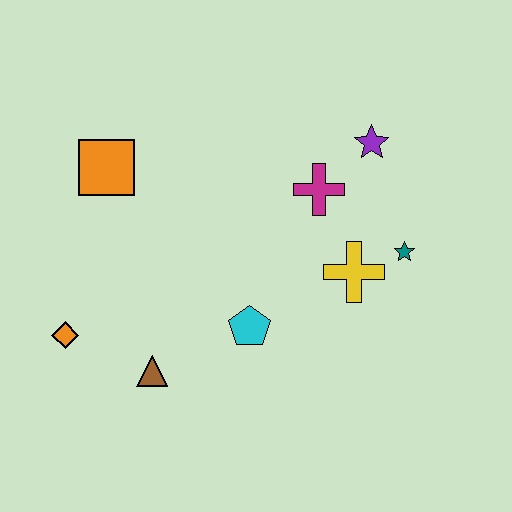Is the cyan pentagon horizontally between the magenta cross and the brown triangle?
Yes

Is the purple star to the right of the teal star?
No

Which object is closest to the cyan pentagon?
The brown triangle is closest to the cyan pentagon.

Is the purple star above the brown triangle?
Yes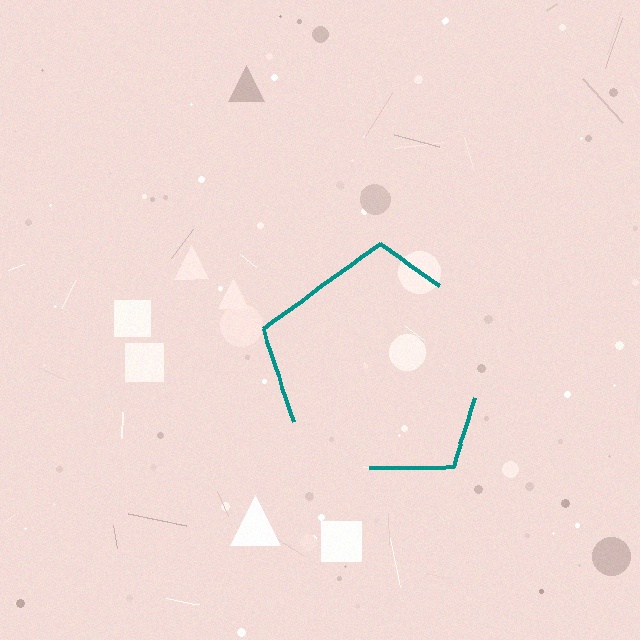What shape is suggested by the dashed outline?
The dashed outline suggests a pentagon.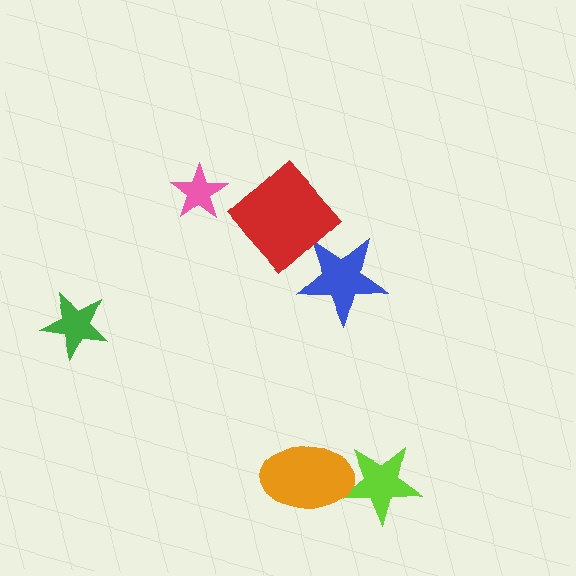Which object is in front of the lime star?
The orange ellipse is in front of the lime star.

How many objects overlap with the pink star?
0 objects overlap with the pink star.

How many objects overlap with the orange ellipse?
1 object overlaps with the orange ellipse.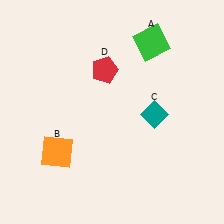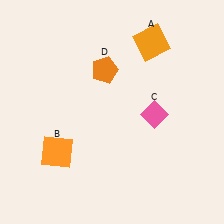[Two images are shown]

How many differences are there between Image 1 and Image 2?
There are 3 differences between the two images.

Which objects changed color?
A changed from green to orange. C changed from teal to pink. D changed from red to orange.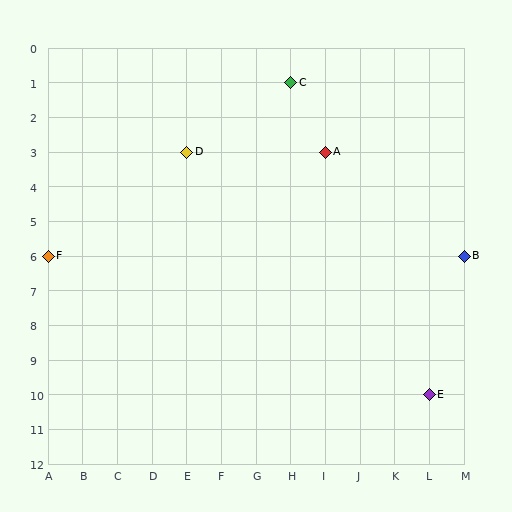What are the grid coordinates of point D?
Point D is at grid coordinates (E, 3).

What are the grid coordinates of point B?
Point B is at grid coordinates (M, 6).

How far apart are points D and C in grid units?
Points D and C are 3 columns and 2 rows apart (about 3.6 grid units diagonally).